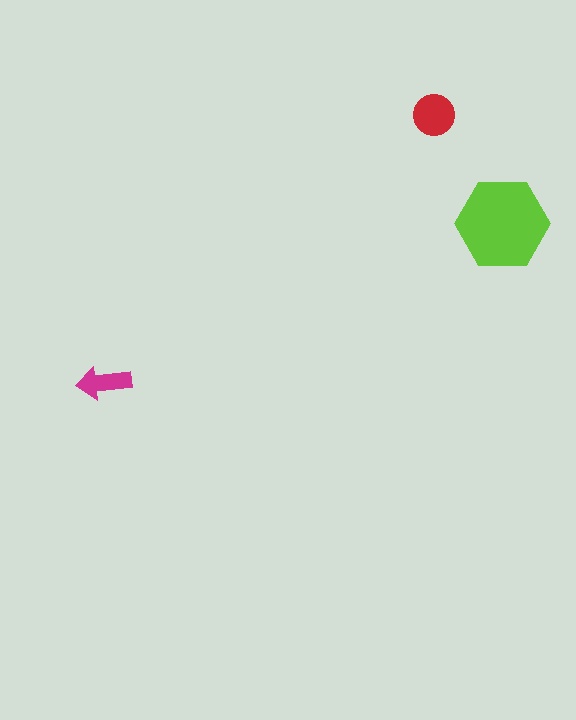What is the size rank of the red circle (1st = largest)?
2nd.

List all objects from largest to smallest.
The lime hexagon, the red circle, the magenta arrow.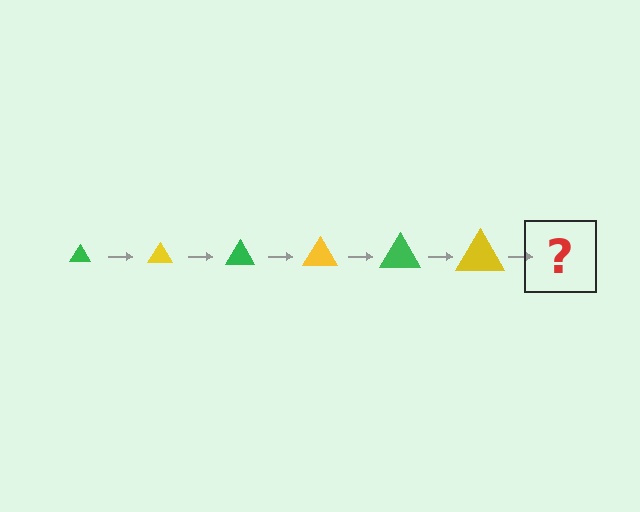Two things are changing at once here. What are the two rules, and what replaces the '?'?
The two rules are that the triangle grows larger each step and the color cycles through green and yellow. The '?' should be a green triangle, larger than the previous one.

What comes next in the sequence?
The next element should be a green triangle, larger than the previous one.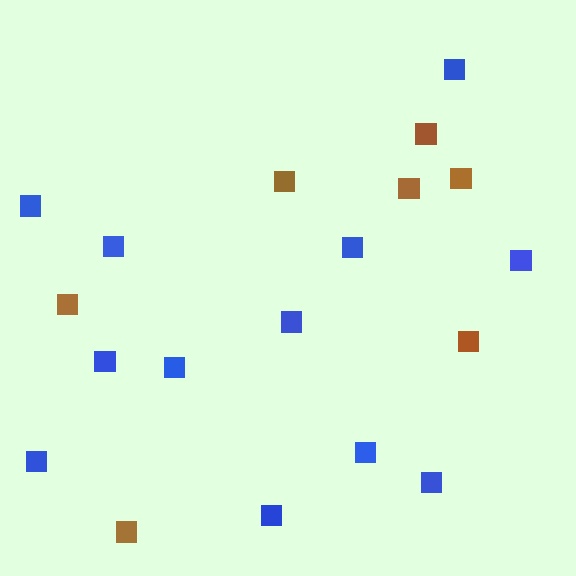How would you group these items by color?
There are 2 groups: one group of blue squares (12) and one group of brown squares (7).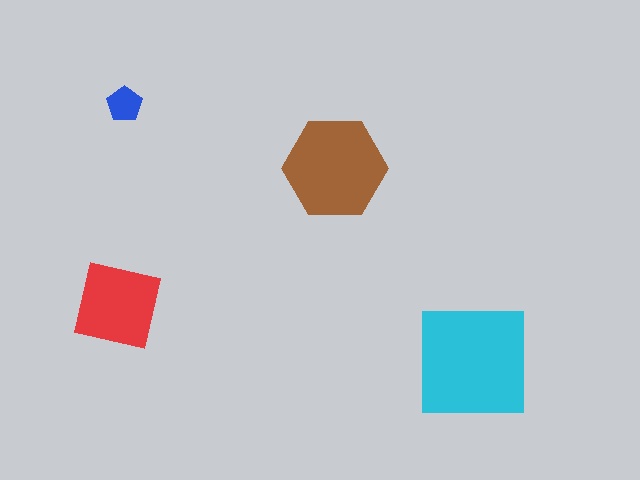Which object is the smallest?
The blue pentagon.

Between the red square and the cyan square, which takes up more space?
The cyan square.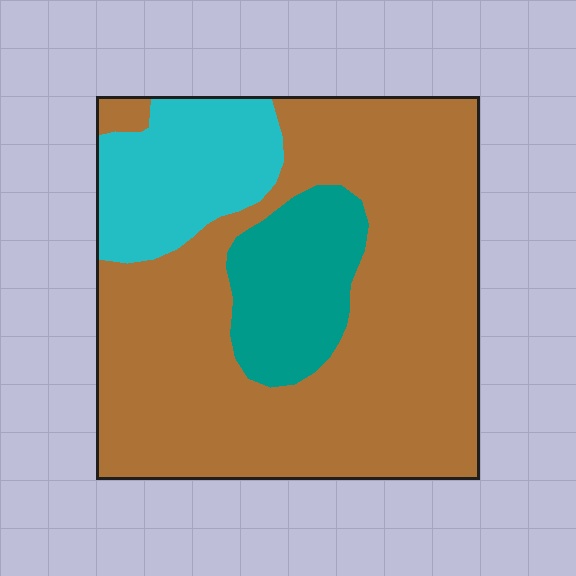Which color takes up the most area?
Brown, at roughly 70%.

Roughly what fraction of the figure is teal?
Teal covers around 15% of the figure.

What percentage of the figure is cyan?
Cyan covers roughly 15% of the figure.